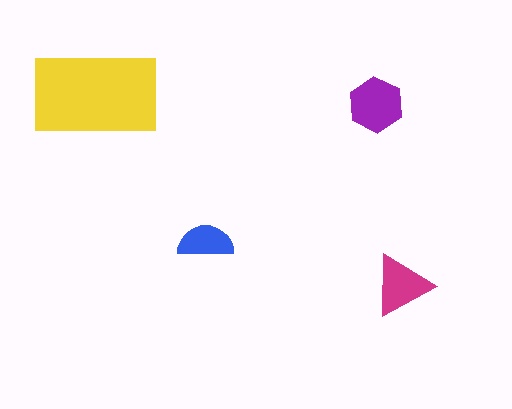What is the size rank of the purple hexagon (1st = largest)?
2nd.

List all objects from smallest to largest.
The blue semicircle, the magenta triangle, the purple hexagon, the yellow rectangle.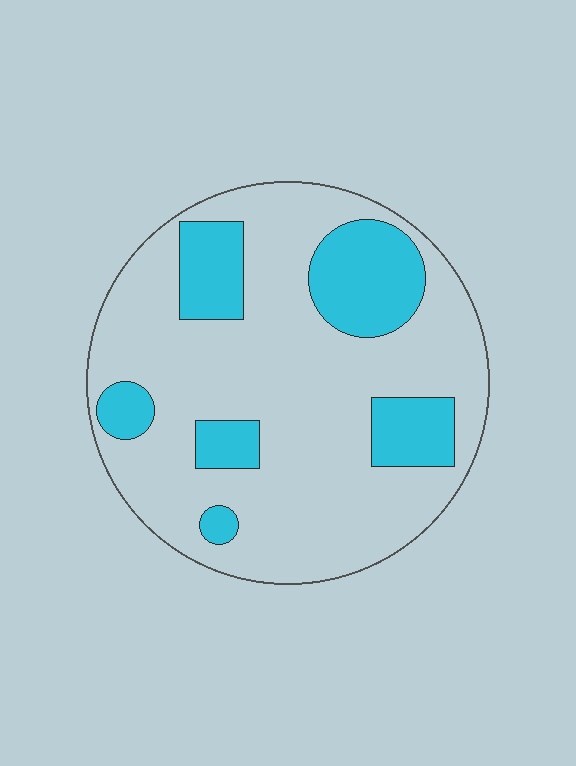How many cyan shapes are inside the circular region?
6.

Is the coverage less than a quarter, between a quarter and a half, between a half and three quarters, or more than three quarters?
Less than a quarter.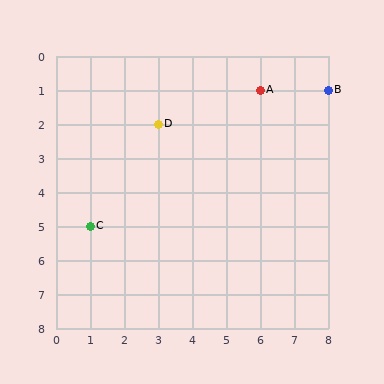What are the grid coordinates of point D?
Point D is at grid coordinates (3, 2).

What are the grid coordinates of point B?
Point B is at grid coordinates (8, 1).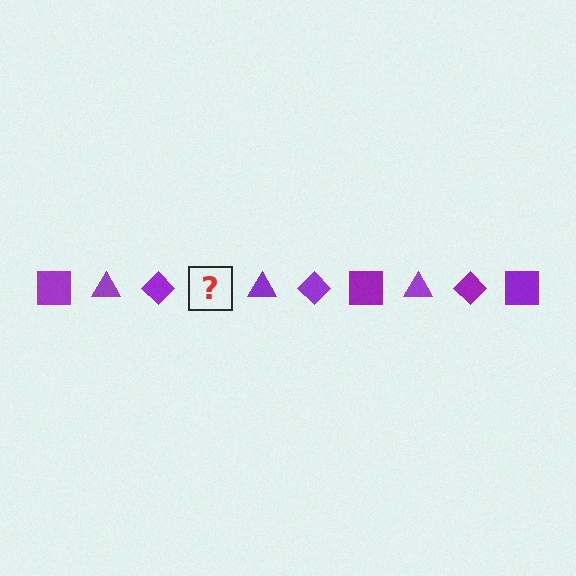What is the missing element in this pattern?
The missing element is a purple square.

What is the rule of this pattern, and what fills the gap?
The rule is that the pattern cycles through square, triangle, diamond shapes in purple. The gap should be filled with a purple square.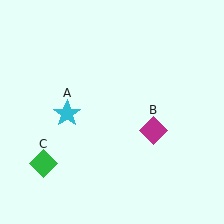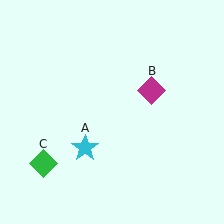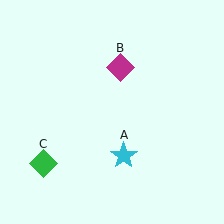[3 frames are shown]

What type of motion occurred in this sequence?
The cyan star (object A), magenta diamond (object B) rotated counterclockwise around the center of the scene.